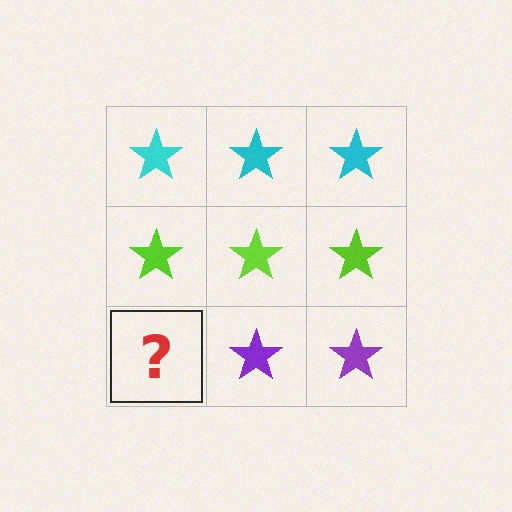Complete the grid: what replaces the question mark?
The question mark should be replaced with a purple star.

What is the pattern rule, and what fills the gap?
The rule is that each row has a consistent color. The gap should be filled with a purple star.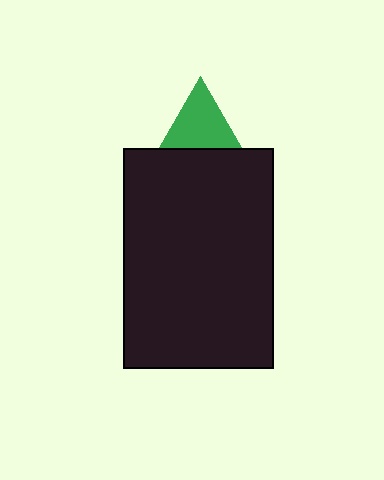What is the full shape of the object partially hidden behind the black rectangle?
The partially hidden object is a green triangle.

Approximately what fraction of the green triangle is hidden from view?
Roughly 48% of the green triangle is hidden behind the black rectangle.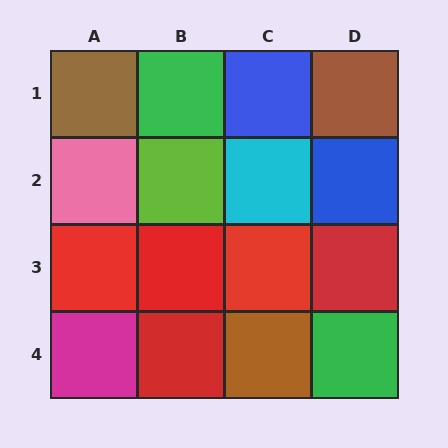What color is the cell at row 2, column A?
Pink.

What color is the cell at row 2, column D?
Blue.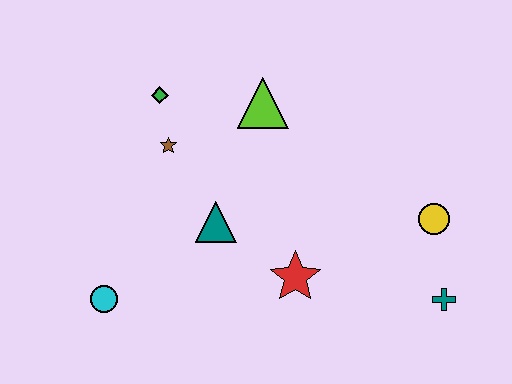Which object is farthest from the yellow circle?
The cyan circle is farthest from the yellow circle.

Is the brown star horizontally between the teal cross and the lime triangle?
No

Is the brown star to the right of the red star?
No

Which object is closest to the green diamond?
The brown star is closest to the green diamond.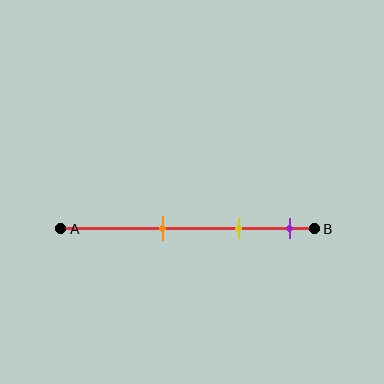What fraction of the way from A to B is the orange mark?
The orange mark is approximately 40% (0.4) of the way from A to B.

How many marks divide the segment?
There are 3 marks dividing the segment.